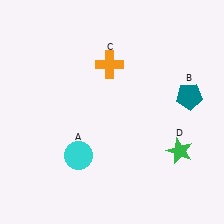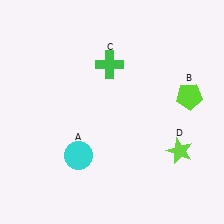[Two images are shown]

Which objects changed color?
B changed from teal to lime. C changed from orange to green. D changed from green to lime.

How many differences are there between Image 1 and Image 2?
There are 3 differences between the two images.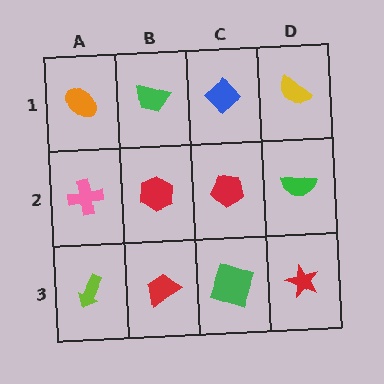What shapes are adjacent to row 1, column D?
A green semicircle (row 2, column D), a blue diamond (row 1, column C).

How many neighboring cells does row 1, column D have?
2.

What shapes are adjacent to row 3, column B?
A red hexagon (row 2, column B), a lime arrow (row 3, column A), a green square (row 3, column C).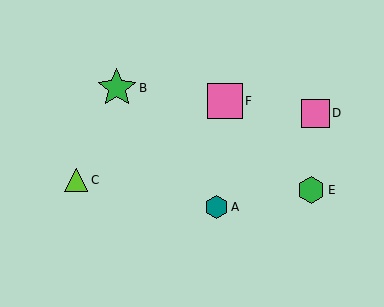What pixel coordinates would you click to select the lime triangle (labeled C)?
Click at (76, 180) to select the lime triangle C.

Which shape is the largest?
The green star (labeled B) is the largest.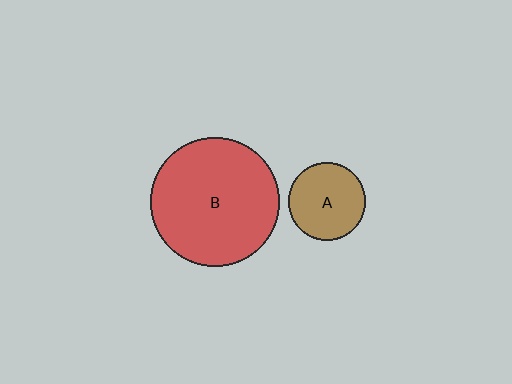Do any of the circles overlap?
No, none of the circles overlap.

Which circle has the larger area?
Circle B (red).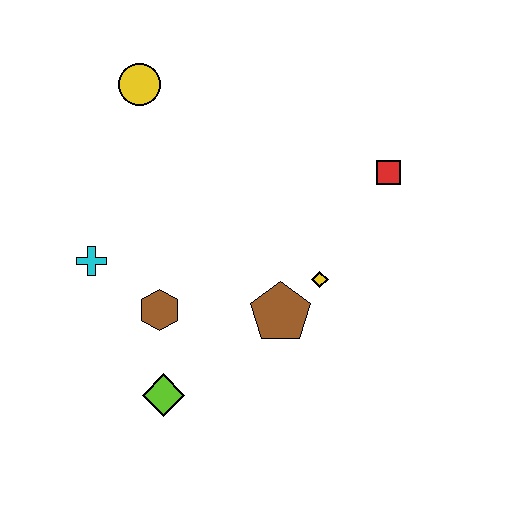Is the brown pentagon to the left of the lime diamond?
No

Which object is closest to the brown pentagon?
The yellow diamond is closest to the brown pentagon.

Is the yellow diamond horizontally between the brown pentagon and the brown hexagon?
No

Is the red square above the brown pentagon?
Yes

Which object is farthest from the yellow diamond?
The yellow circle is farthest from the yellow diamond.